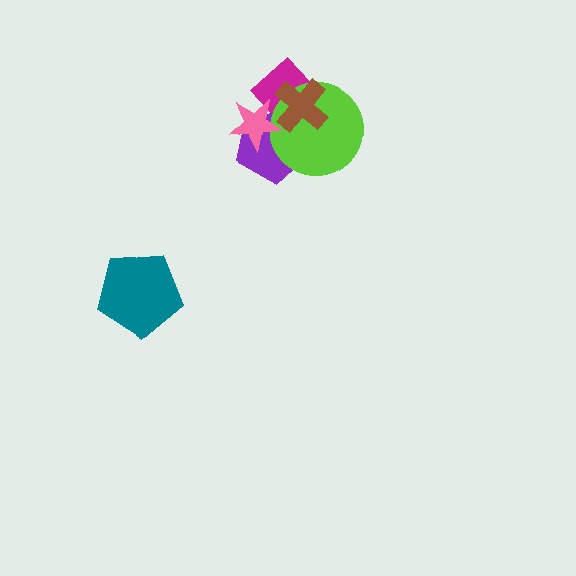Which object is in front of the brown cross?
The pink star is in front of the brown cross.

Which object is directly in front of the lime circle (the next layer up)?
The brown cross is directly in front of the lime circle.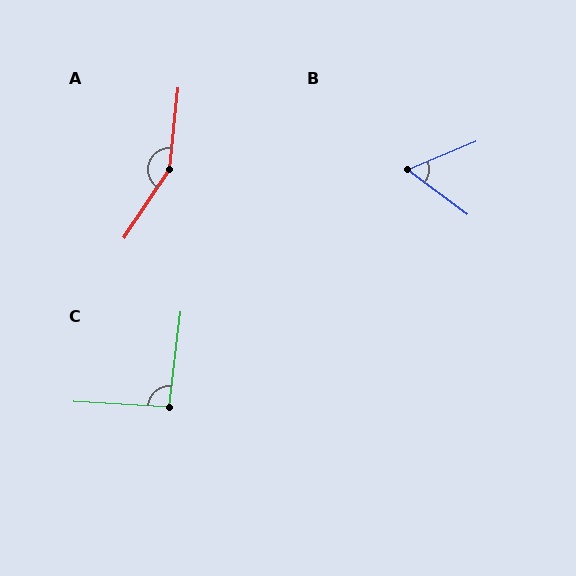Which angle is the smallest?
B, at approximately 60 degrees.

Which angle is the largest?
A, at approximately 153 degrees.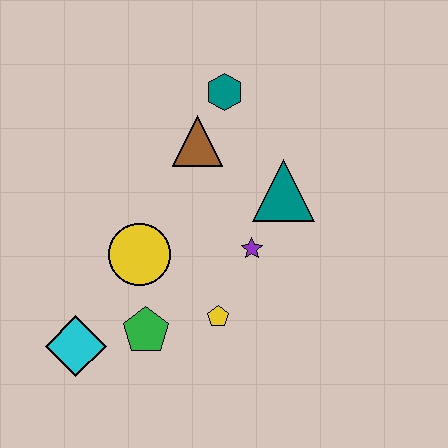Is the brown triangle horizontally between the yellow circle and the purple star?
Yes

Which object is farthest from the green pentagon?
The teal hexagon is farthest from the green pentagon.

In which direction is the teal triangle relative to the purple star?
The teal triangle is above the purple star.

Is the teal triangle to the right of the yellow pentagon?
Yes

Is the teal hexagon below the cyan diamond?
No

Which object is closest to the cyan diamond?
The green pentagon is closest to the cyan diamond.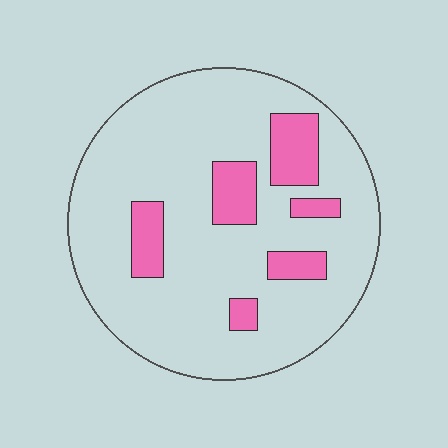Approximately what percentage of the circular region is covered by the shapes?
Approximately 15%.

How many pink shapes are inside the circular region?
6.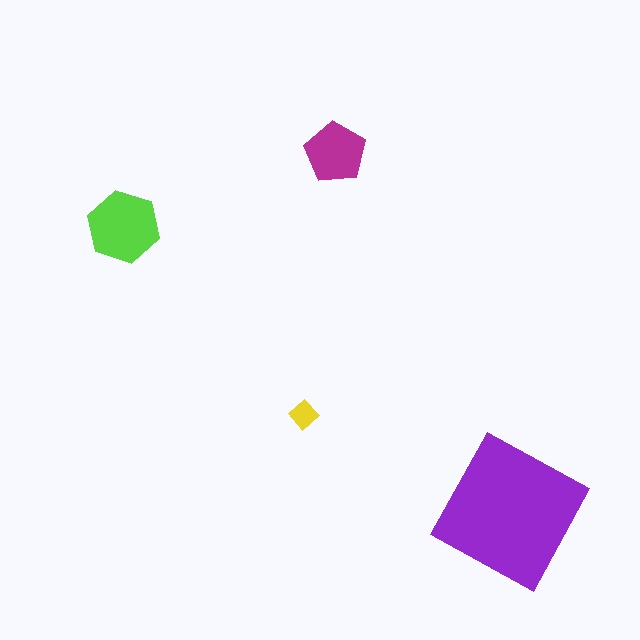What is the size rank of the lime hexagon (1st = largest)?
2nd.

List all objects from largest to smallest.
The purple square, the lime hexagon, the magenta pentagon, the yellow diamond.